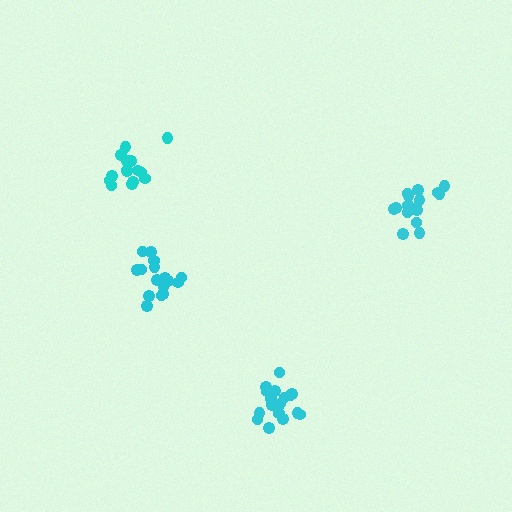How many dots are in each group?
Group 1: 18 dots, Group 2: 15 dots, Group 3: 17 dots, Group 4: 17 dots (67 total).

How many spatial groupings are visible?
There are 4 spatial groupings.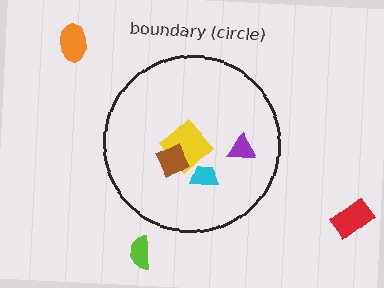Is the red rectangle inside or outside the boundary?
Outside.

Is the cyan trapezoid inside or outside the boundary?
Inside.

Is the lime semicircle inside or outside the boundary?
Outside.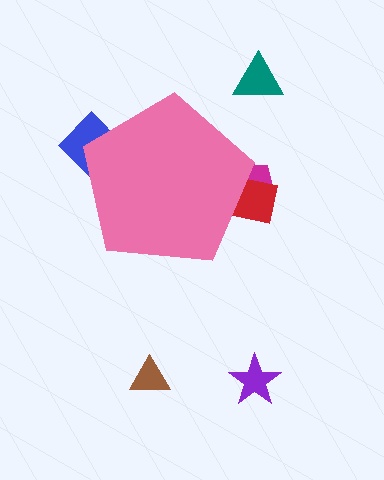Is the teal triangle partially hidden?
No, the teal triangle is fully visible.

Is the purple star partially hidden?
No, the purple star is fully visible.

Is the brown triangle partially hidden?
No, the brown triangle is fully visible.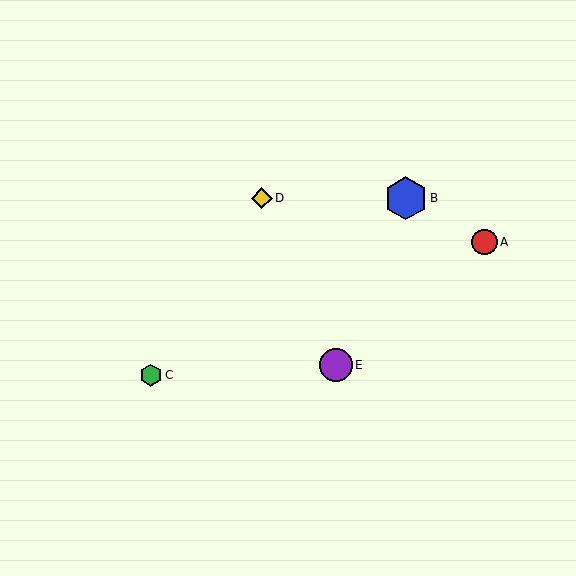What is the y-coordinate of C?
Object C is at y≈375.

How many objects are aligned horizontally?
2 objects (B, D) are aligned horizontally.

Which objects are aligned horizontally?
Objects B, D are aligned horizontally.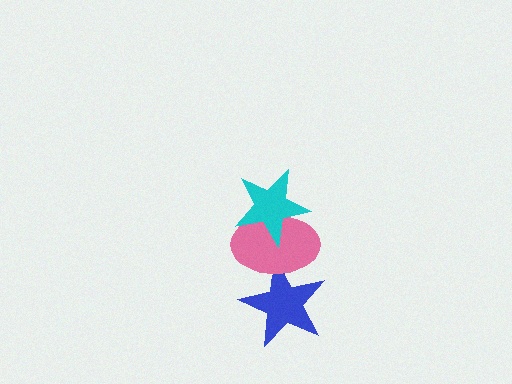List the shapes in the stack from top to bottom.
From top to bottom: the cyan star, the pink ellipse, the blue star.